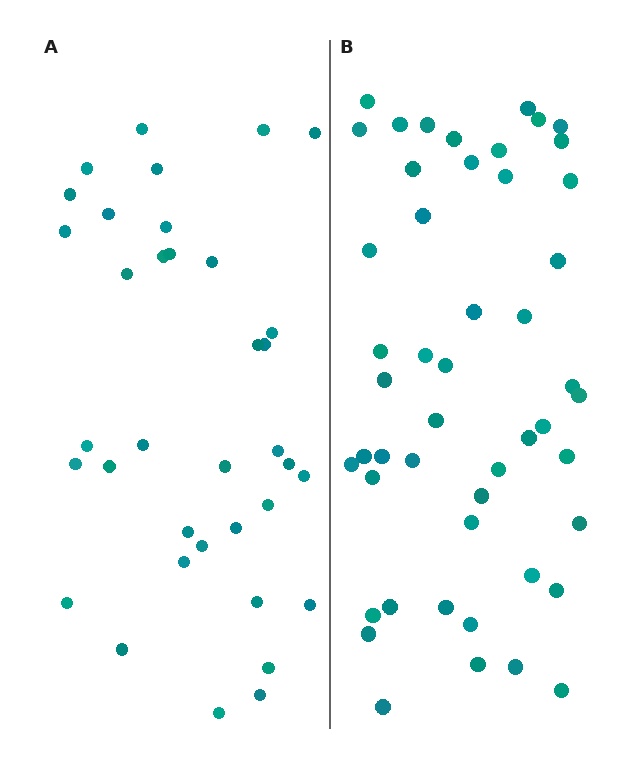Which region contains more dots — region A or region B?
Region B (the right region) has more dots.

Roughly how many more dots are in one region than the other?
Region B has approximately 15 more dots than region A.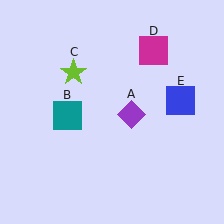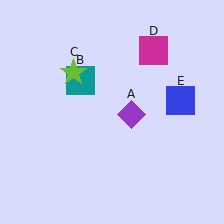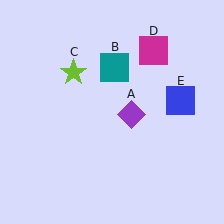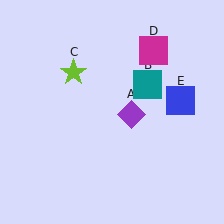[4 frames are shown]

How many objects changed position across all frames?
1 object changed position: teal square (object B).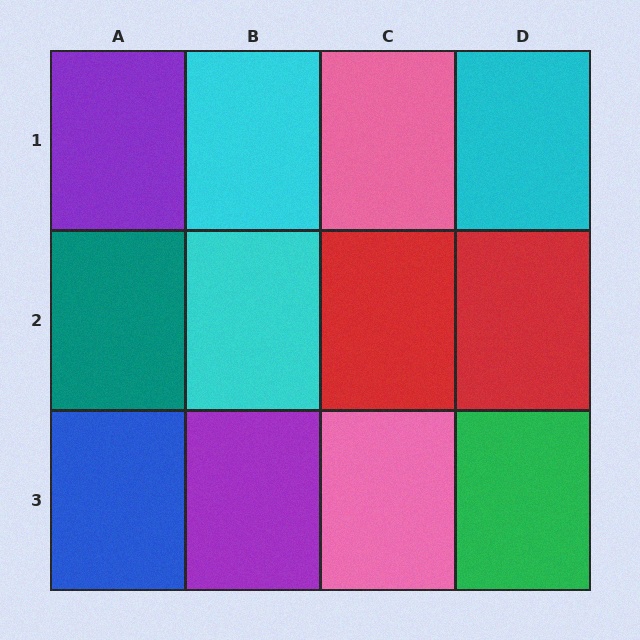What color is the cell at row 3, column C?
Pink.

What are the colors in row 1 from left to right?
Purple, cyan, pink, cyan.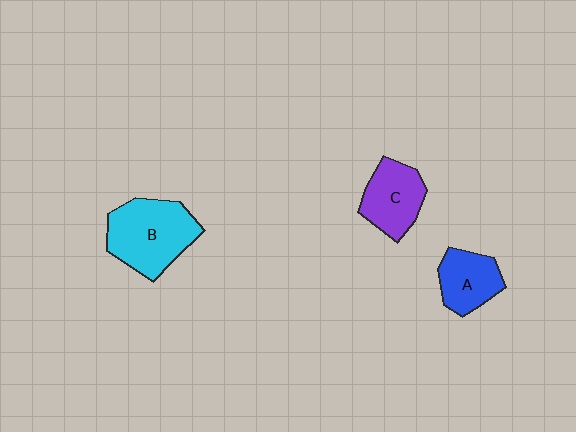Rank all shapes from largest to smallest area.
From largest to smallest: B (cyan), C (purple), A (blue).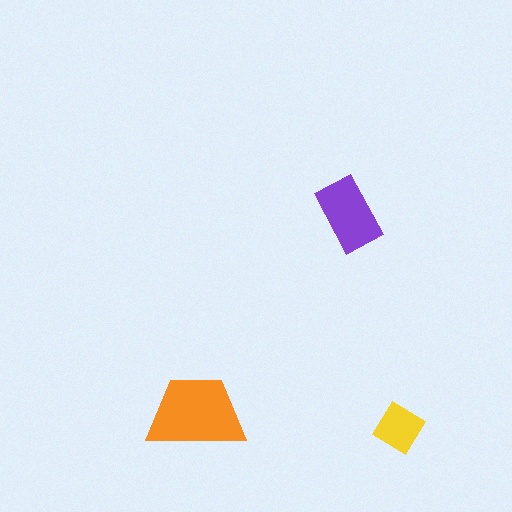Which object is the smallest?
The yellow diamond.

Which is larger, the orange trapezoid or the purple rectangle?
The orange trapezoid.